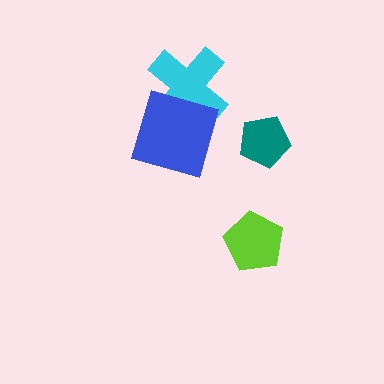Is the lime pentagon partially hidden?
No, no other shape covers it.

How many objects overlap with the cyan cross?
1 object overlaps with the cyan cross.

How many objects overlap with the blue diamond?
1 object overlaps with the blue diamond.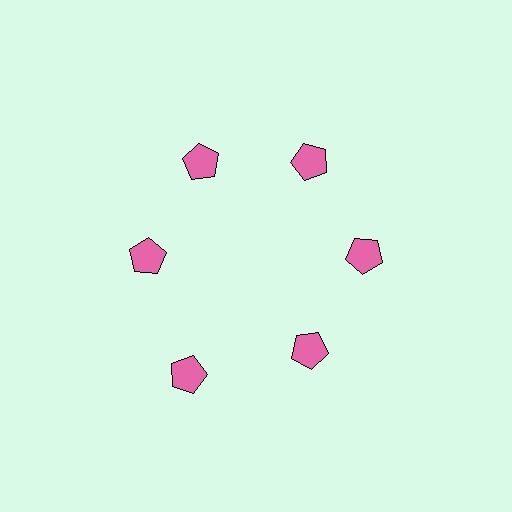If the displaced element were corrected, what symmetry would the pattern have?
It would have 6-fold rotational symmetry — the pattern would map onto itself every 60 degrees.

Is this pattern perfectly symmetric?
No. The 6 pink pentagons are arranged in a ring, but one element near the 7 o'clock position is pushed outward from the center, breaking the 6-fold rotational symmetry.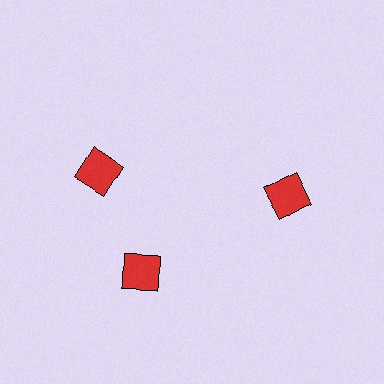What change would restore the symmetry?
The symmetry would be restored by rotating it back into even spacing with its neighbors so that all 3 diamonds sit at equal angles and equal distance from the center.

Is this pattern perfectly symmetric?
No. The 3 red diamonds are arranged in a ring, but one element near the 11 o'clock position is rotated out of alignment along the ring, breaking the 3-fold rotational symmetry.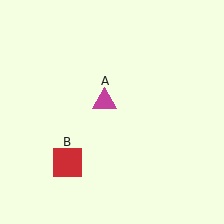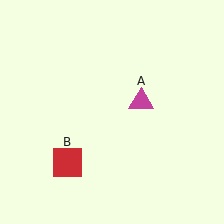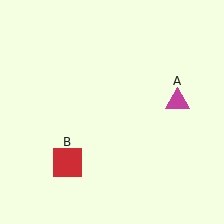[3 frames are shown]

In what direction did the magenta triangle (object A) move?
The magenta triangle (object A) moved right.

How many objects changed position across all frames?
1 object changed position: magenta triangle (object A).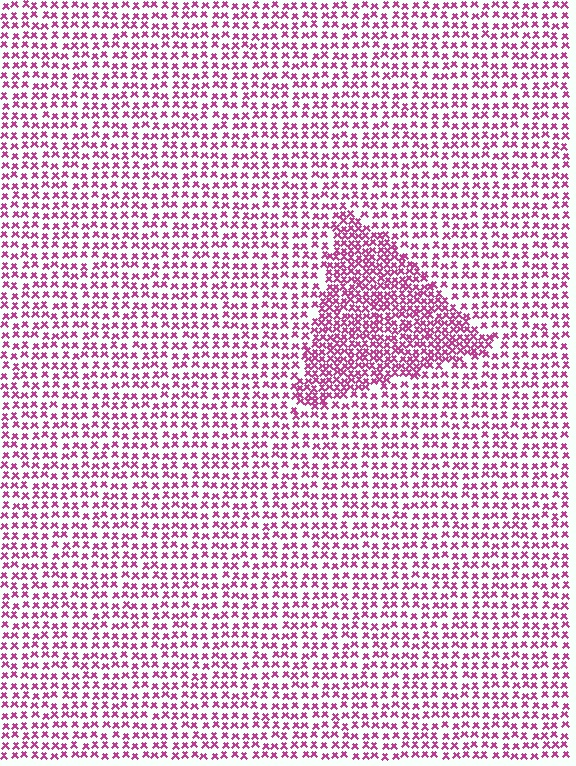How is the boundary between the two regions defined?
The boundary is defined by a change in element density (approximately 1.9x ratio). All elements are the same color, size, and shape.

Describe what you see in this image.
The image contains small magenta elements arranged at two different densities. A triangle-shaped region is visible where the elements are more densely packed than the surrounding area.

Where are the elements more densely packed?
The elements are more densely packed inside the triangle boundary.